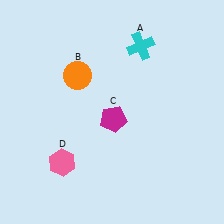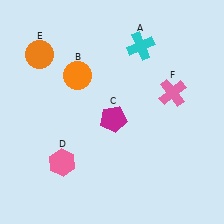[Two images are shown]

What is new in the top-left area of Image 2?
An orange circle (E) was added in the top-left area of Image 2.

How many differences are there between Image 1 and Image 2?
There are 2 differences between the two images.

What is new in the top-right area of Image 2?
A pink cross (F) was added in the top-right area of Image 2.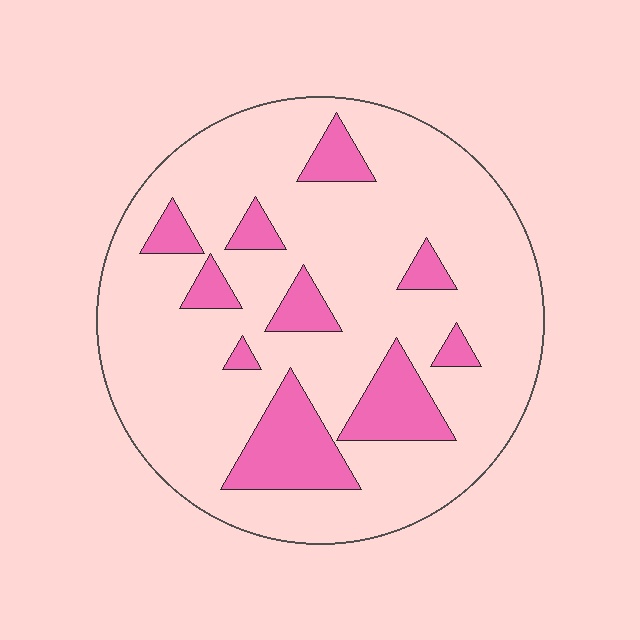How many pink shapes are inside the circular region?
10.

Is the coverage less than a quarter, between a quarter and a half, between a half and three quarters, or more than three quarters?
Less than a quarter.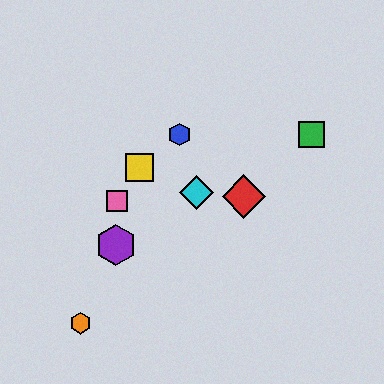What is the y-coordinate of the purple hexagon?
The purple hexagon is at y≈245.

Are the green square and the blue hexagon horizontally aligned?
Yes, both are at y≈134.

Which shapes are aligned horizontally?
The blue hexagon, the green square are aligned horizontally.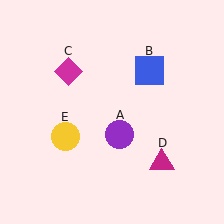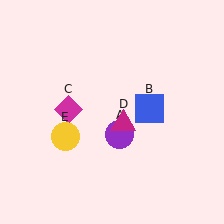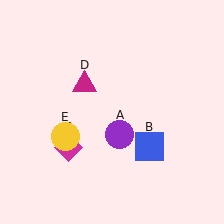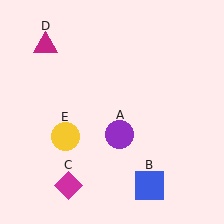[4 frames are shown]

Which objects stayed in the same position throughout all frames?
Purple circle (object A) and yellow circle (object E) remained stationary.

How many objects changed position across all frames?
3 objects changed position: blue square (object B), magenta diamond (object C), magenta triangle (object D).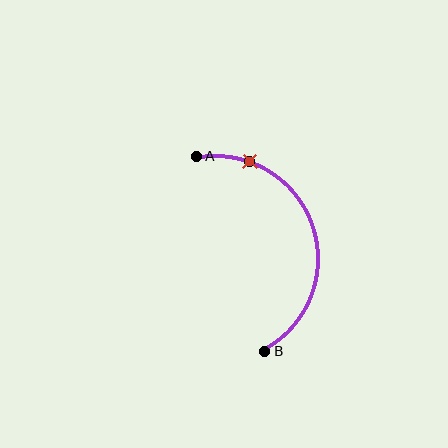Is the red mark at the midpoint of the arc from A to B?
No. The red mark lies on the arc but is closer to endpoint A. The arc midpoint would be at the point on the curve equidistant along the arc from both A and B.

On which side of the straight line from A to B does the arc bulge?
The arc bulges to the right of the straight line connecting A and B.